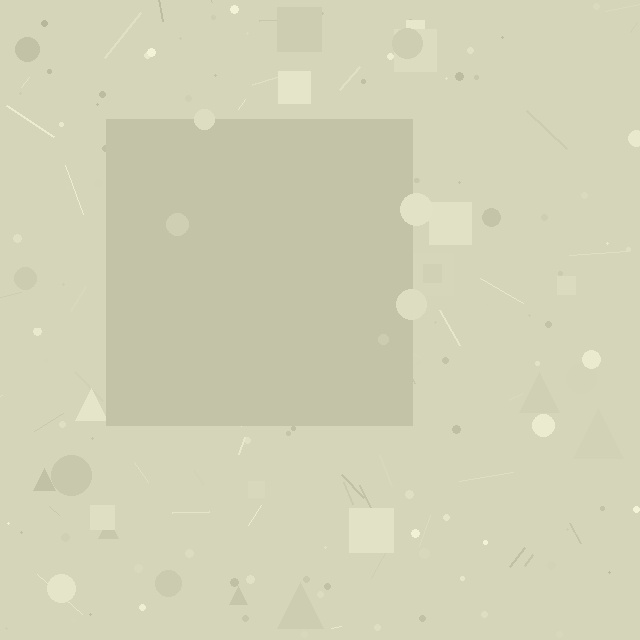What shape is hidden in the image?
A square is hidden in the image.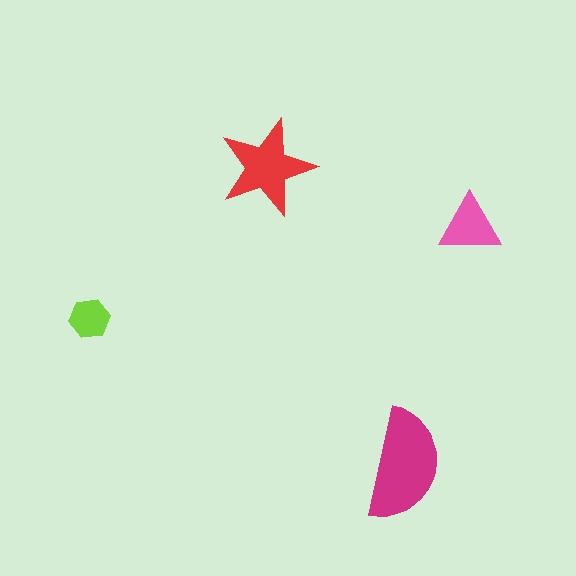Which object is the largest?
The magenta semicircle.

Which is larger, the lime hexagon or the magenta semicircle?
The magenta semicircle.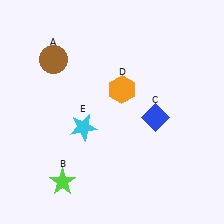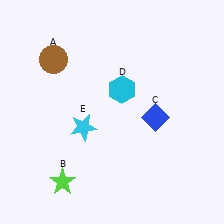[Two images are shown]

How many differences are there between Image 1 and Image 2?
There is 1 difference between the two images.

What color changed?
The hexagon (D) changed from orange in Image 1 to cyan in Image 2.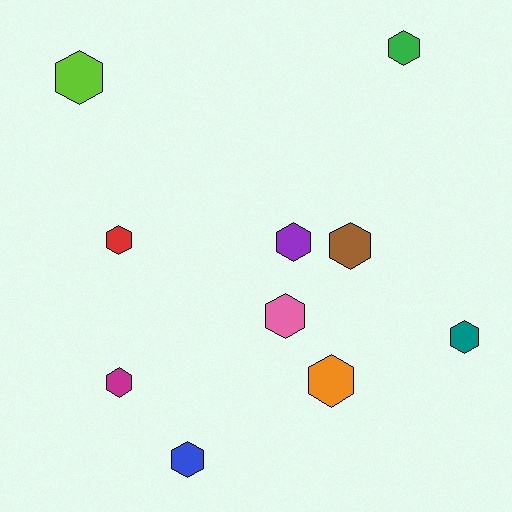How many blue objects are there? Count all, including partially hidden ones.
There is 1 blue object.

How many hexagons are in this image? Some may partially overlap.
There are 10 hexagons.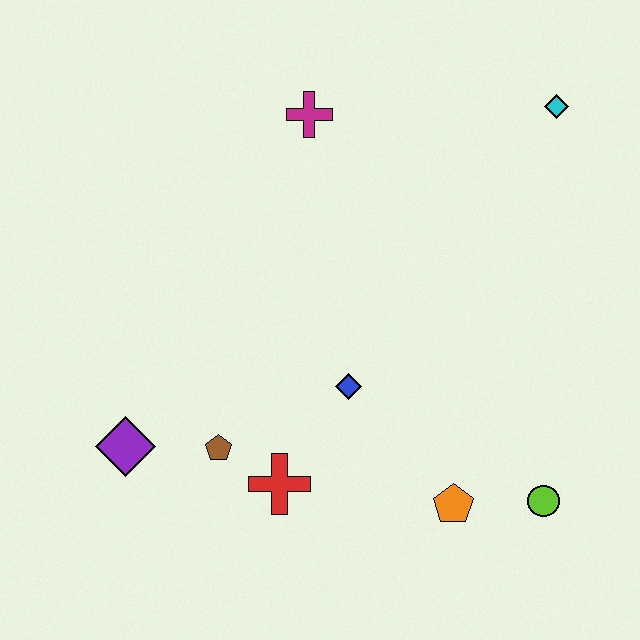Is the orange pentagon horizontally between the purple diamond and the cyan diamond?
Yes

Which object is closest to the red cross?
The brown pentagon is closest to the red cross.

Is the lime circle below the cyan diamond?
Yes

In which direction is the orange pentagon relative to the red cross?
The orange pentagon is to the right of the red cross.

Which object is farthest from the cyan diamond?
The purple diamond is farthest from the cyan diamond.